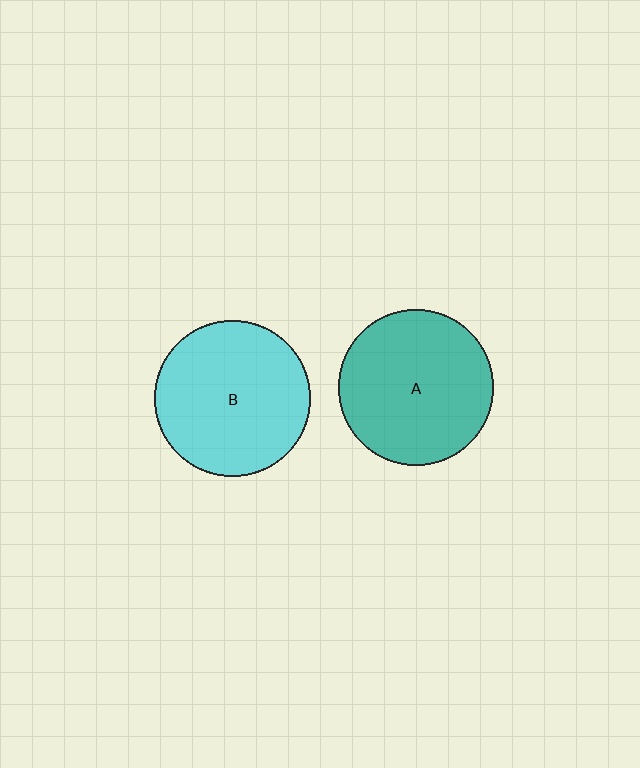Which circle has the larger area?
Circle B (cyan).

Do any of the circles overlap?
No, none of the circles overlap.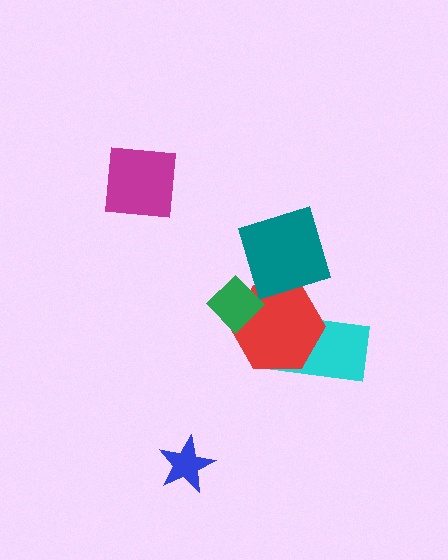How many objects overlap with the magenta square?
0 objects overlap with the magenta square.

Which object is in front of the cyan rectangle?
The red hexagon is in front of the cyan rectangle.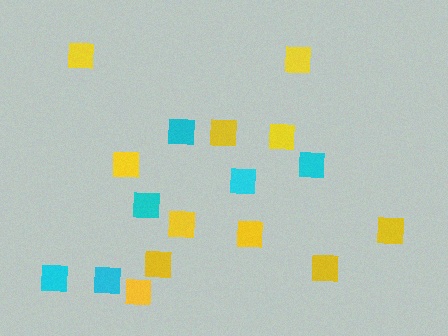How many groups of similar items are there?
There are 2 groups: one group of cyan squares (6) and one group of yellow squares (11).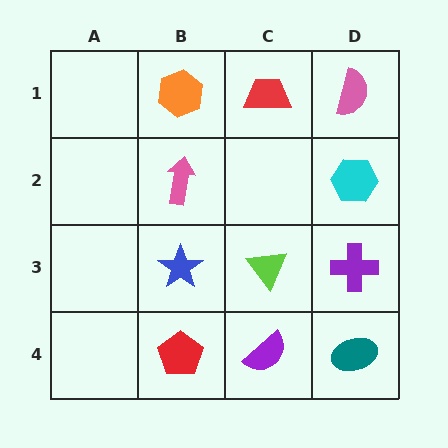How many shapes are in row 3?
3 shapes.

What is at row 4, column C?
A purple semicircle.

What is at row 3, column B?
A blue star.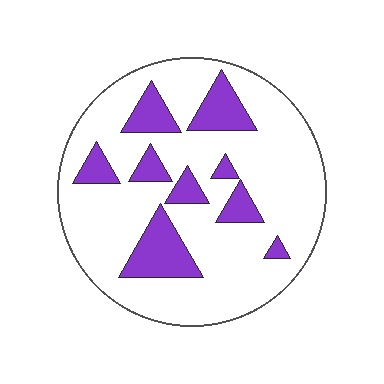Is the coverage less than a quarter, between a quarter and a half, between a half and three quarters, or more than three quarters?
Less than a quarter.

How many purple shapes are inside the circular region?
9.